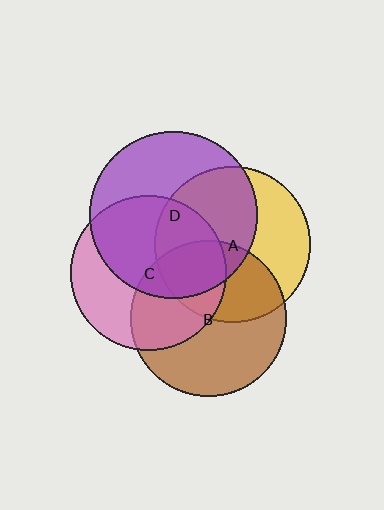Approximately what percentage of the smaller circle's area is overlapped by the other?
Approximately 20%.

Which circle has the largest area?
Circle D (purple).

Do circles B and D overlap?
Yes.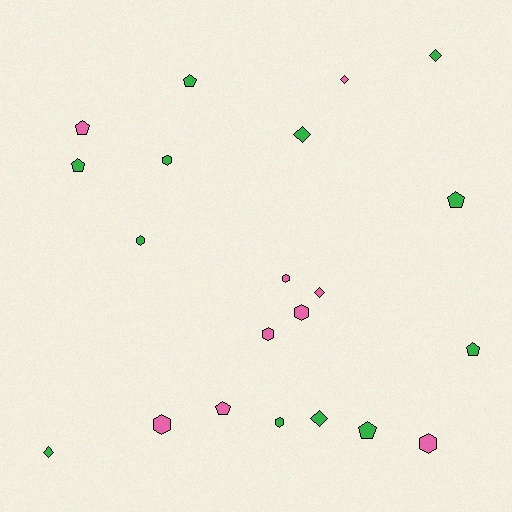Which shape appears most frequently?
Hexagon, with 8 objects.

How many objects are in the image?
There are 21 objects.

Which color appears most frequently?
Green, with 12 objects.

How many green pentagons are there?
There are 5 green pentagons.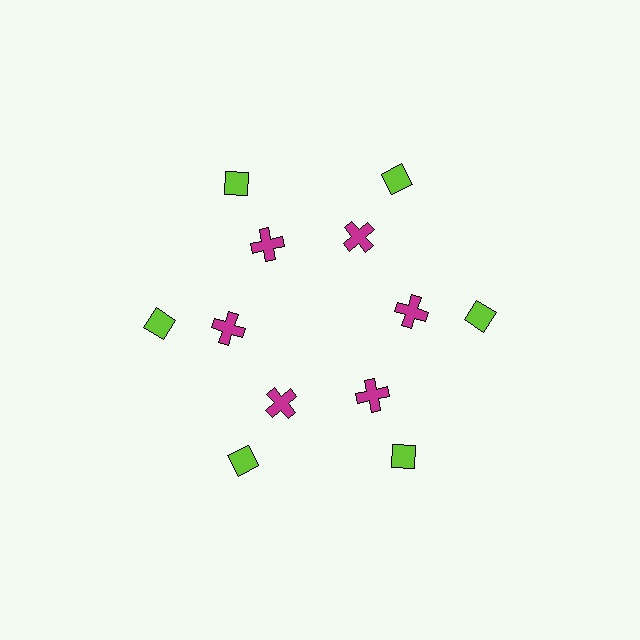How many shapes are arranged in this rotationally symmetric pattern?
There are 12 shapes, arranged in 6 groups of 2.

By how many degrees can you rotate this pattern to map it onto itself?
The pattern maps onto itself every 60 degrees of rotation.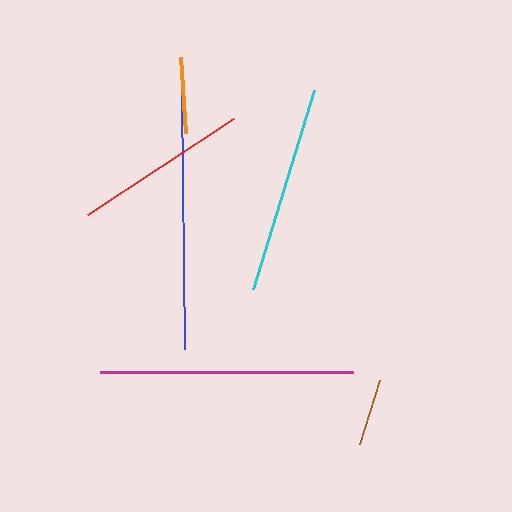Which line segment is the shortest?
The brown line is the shortest at approximately 67 pixels.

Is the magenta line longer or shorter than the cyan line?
The magenta line is longer than the cyan line.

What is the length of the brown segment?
The brown segment is approximately 67 pixels long.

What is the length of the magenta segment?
The magenta segment is approximately 252 pixels long.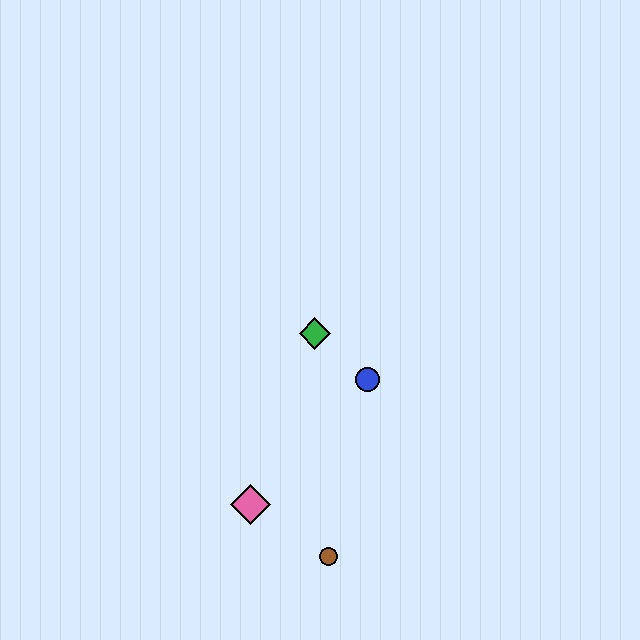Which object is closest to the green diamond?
The blue circle is closest to the green diamond.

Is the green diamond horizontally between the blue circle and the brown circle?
No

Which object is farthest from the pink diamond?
The green diamond is farthest from the pink diamond.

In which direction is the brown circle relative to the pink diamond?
The brown circle is to the right of the pink diamond.